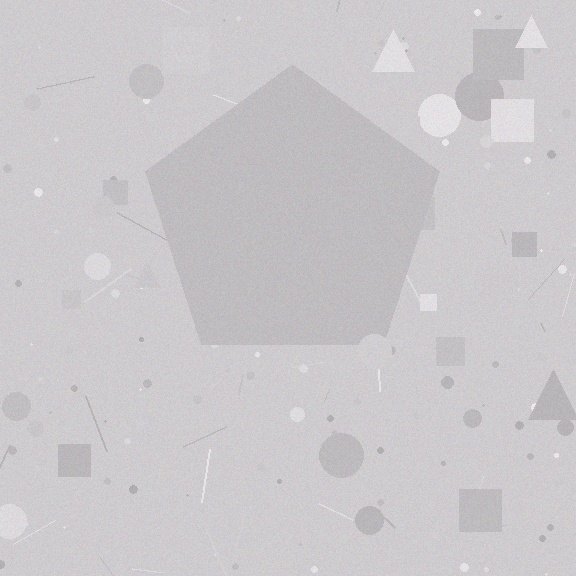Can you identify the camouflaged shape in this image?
The camouflaged shape is a pentagon.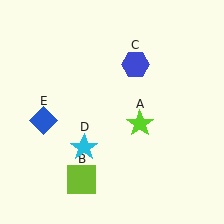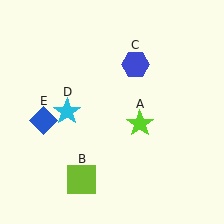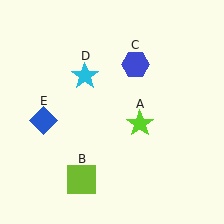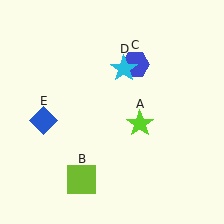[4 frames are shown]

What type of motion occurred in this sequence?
The cyan star (object D) rotated clockwise around the center of the scene.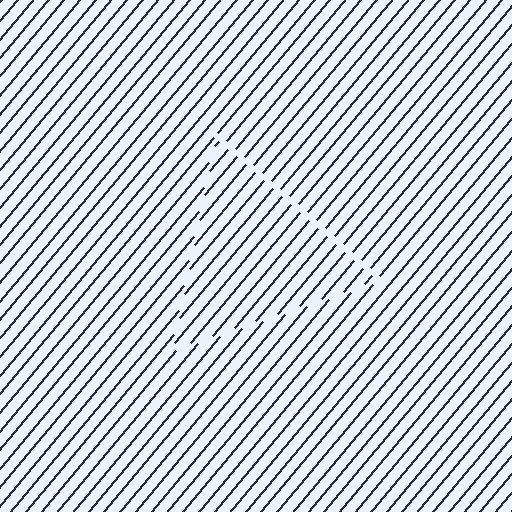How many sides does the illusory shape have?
3 sides — the line-ends trace a triangle.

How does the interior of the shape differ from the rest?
The interior of the shape contains the same grating, shifted by half a period — the contour is defined by the phase discontinuity where line-ends from the inner and outer gratings abut.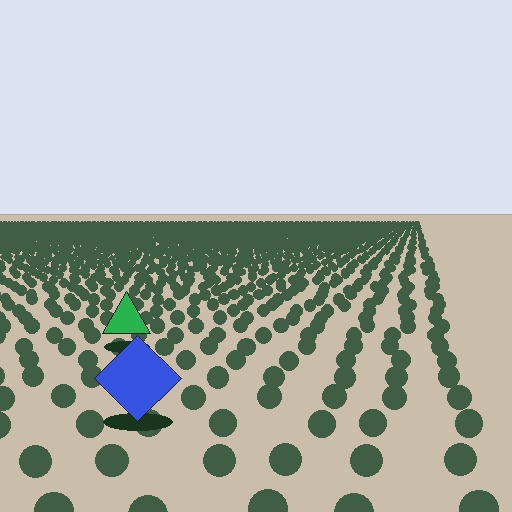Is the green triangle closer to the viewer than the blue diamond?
No. The blue diamond is closer — you can tell from the texture gradient: the ground texture is coarser near it.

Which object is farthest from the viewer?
The green triangle is farthest from the viewer. It appears smaller and the ground texture around it is denser.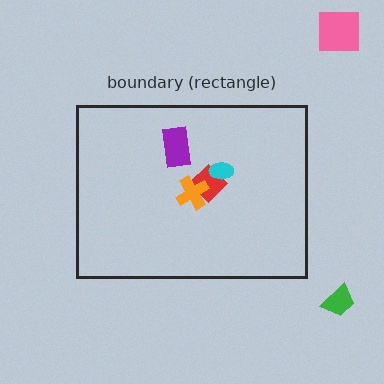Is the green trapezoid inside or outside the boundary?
Outside.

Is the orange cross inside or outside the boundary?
Inside.